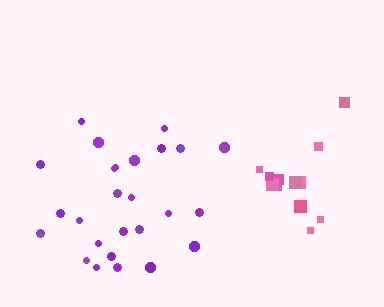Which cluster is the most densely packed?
Pink.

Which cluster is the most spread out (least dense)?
Purple.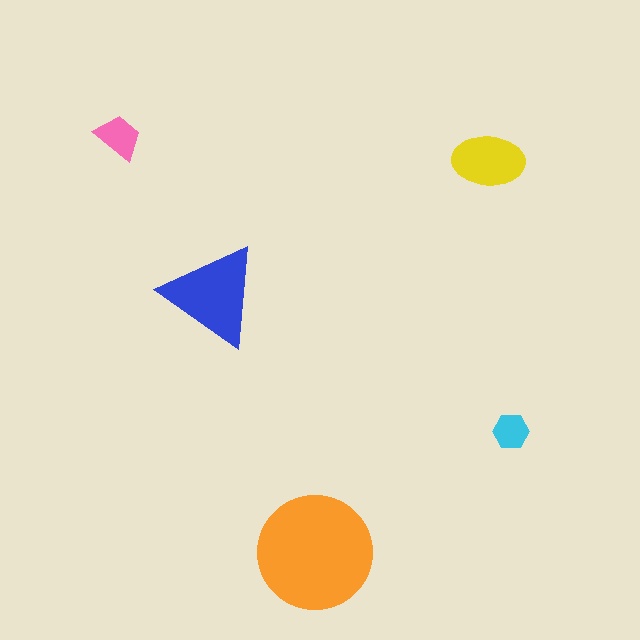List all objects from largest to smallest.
The orange circle, the blue triangle, the yellow ellipse, the pink trapezoid, the cyan hexagon.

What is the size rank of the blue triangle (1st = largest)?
2nd.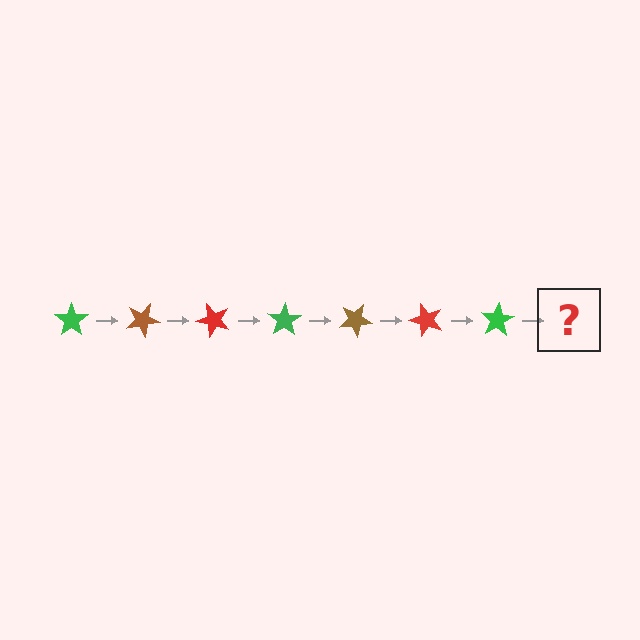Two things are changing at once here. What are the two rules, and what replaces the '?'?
The two rules are that it rotates 25 degrees each step and the color cycles through green, brown, and red. The '?' should be a brown star, rotated 175 degrees from the start.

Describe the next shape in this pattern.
It should be a brown star, rotated 175 degrees from the start.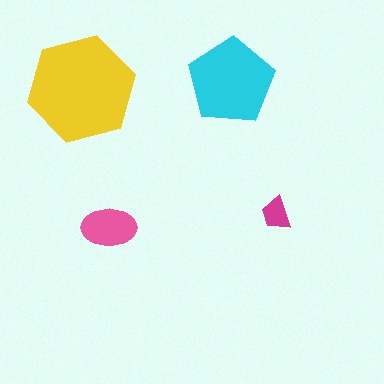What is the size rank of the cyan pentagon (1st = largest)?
2nd.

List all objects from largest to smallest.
The yellow hexagon, the cyan pentagon, the pink ellipse, the magenta trapezoid.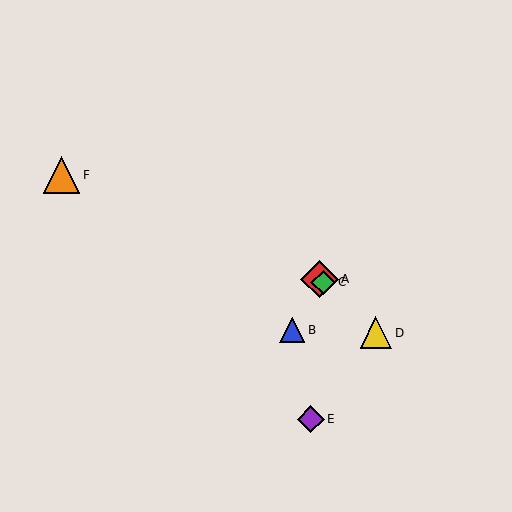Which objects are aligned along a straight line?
Objects A, C, D are aligned along a straight line.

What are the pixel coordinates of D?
Object D is at (376, 333).